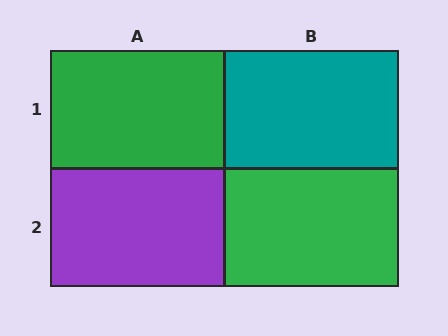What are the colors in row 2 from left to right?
Purple, green.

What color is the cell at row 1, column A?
Green.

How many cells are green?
2 cells are green.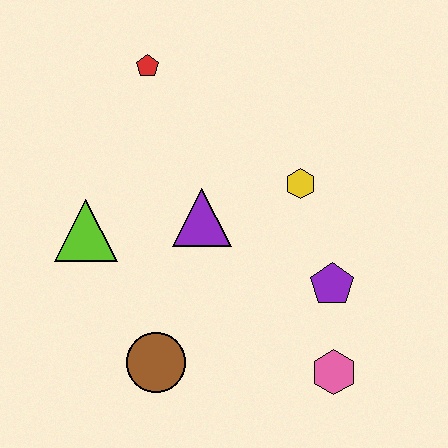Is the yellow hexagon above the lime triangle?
Yes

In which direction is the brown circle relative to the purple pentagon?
The brown circle is to the left of the purple pentagon.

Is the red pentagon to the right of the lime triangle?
Yes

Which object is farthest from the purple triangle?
The pink hexagon is farthest from the purple triangle.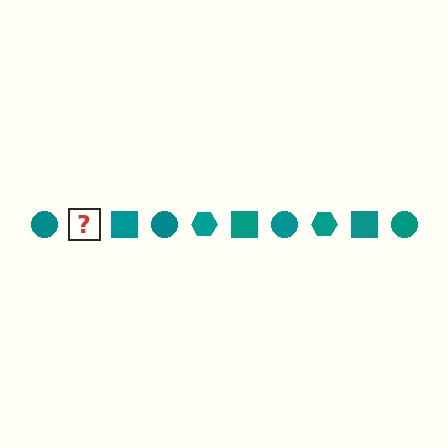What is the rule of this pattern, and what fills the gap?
The rule is that the pattern cycles through circle, hexagon, square shapes in teal. The gap should be filled with a teal hexagon.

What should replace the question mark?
The question mark should be replaced with a teal hexagon.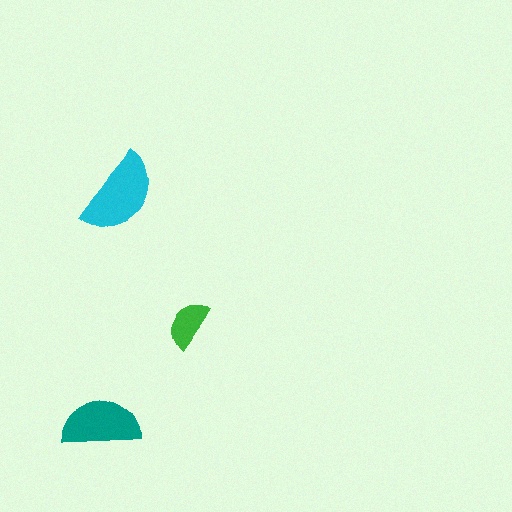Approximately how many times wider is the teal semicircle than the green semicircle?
About 1.5 times wider.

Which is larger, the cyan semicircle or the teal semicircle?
The cyan one.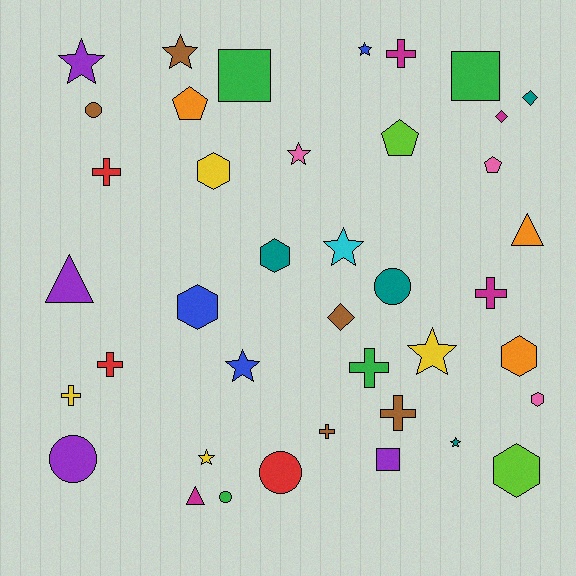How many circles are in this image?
There are 5 circles.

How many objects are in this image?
There are 40 objects.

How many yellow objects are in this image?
There are 4 yellow objects.